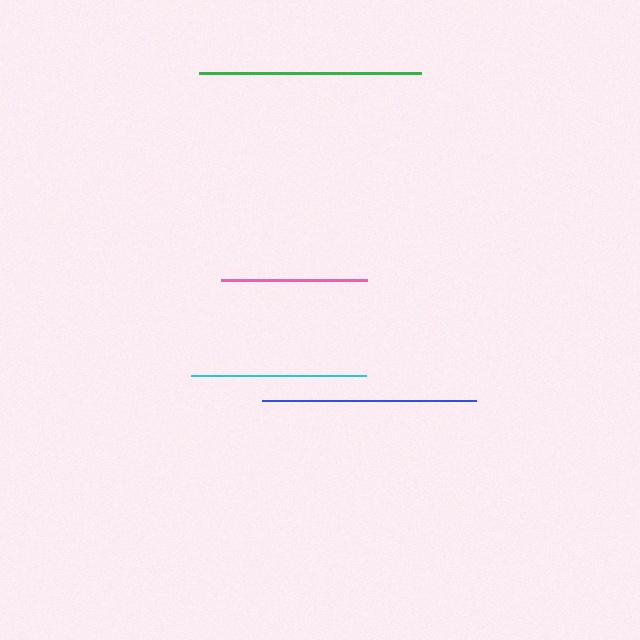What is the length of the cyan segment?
The cyan segment is approximately 175 pixels long.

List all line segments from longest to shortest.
From longest to shortest: green, blue, cyan, pink.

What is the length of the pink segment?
The pink segment is approximately 146 pixels long.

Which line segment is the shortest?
The pink line is the shortest at approximately 146 pixels.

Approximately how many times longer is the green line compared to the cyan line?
The green line is approximately 1.3 times the length of the cyan line.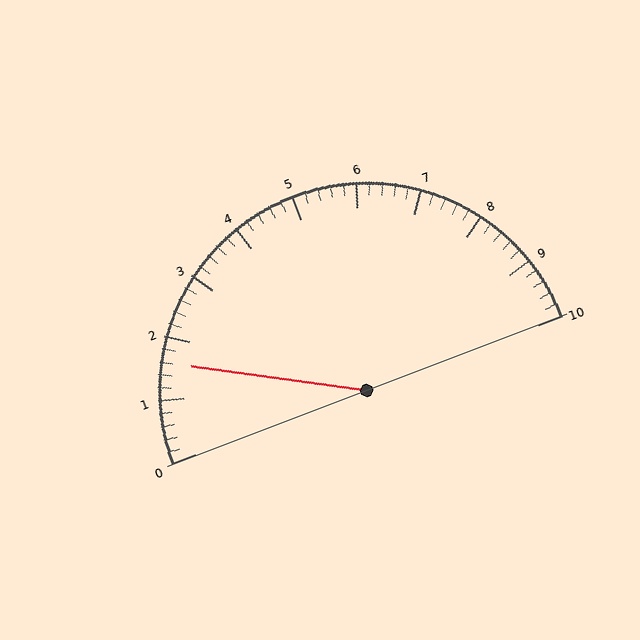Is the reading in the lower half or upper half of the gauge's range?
The reading is in the lower half of the range (0 to 10).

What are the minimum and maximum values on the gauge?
The gauge ranges from 0 to 10.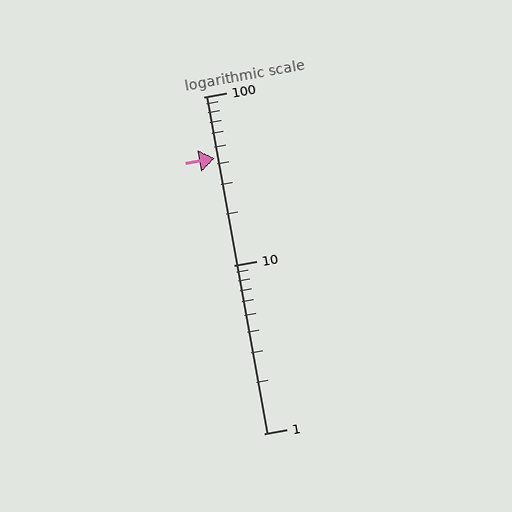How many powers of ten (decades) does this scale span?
The scale spans 2 decades, from 1 to 100.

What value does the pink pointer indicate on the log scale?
The pointer indicates approximately 43.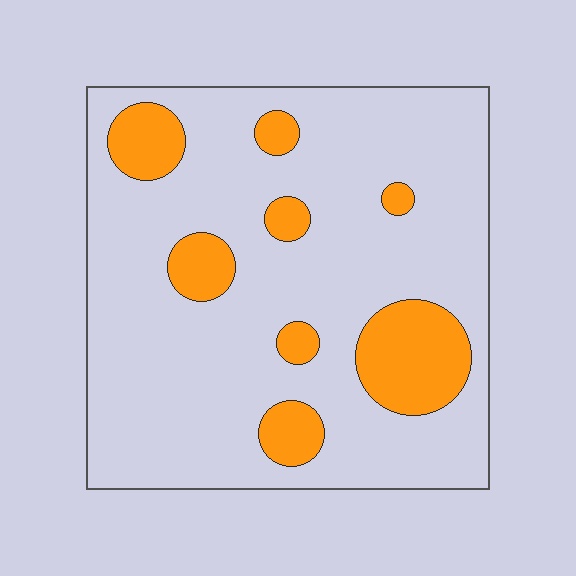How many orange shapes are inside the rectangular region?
8.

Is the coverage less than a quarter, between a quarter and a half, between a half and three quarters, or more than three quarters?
Less than a quarter.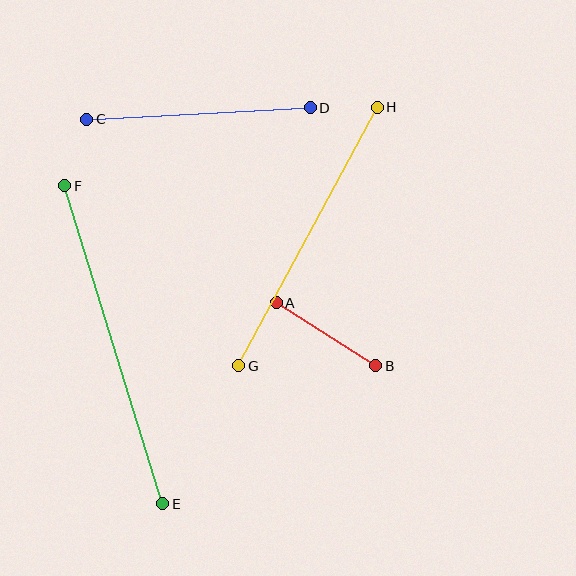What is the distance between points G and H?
The distance is approximately 293 pixels.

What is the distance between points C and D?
The distance is approximately 224 pixels.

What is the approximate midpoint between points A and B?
The midpoint is at approximately (326, 334) pixels.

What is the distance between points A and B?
The distance is approximately 118 pixels.